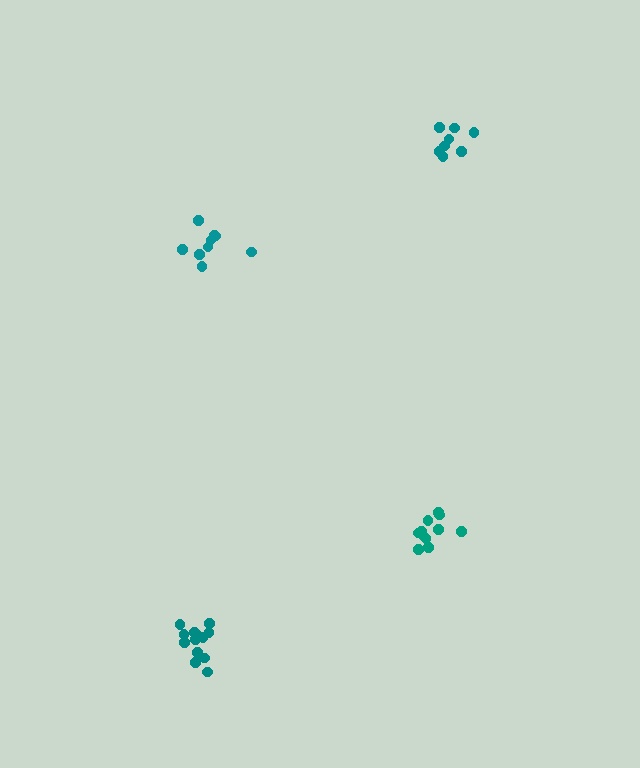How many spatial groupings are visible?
There are 4 spatial groupings.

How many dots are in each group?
Group 1: 11 dots, Group 2: 9 dots, Group 3: 13 dots, Group 4: 8 dots (41 total).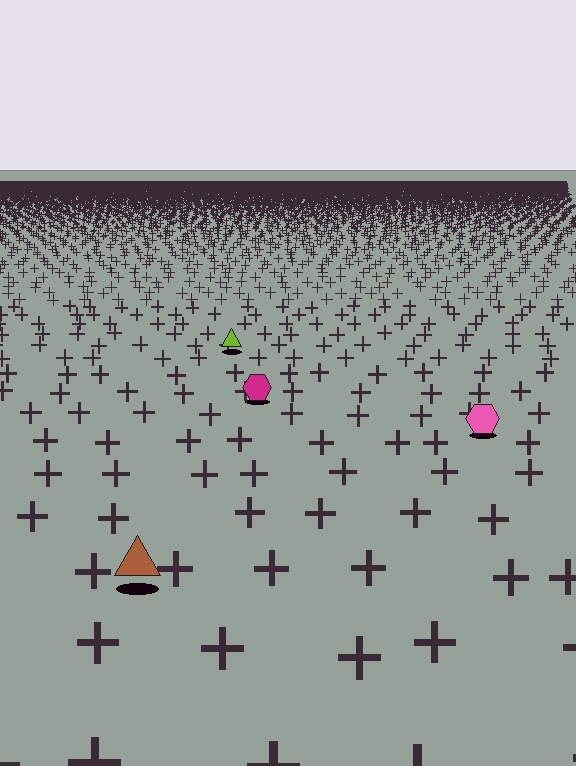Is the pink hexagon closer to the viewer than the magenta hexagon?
Yes. The pink hexagon is closer — you can tell from the texture gradient: the ground texture is coarser near it.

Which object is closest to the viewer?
The brown triangle is closest. The texture marks near it are larger and more spread out.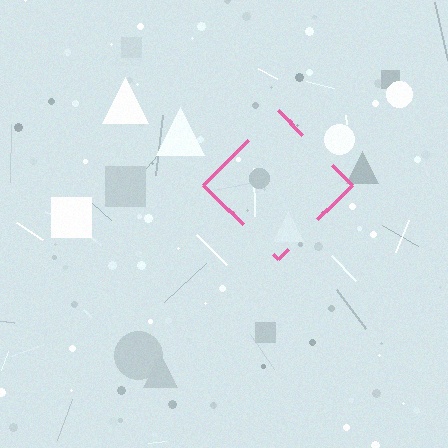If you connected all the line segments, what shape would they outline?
They would outline a diamond.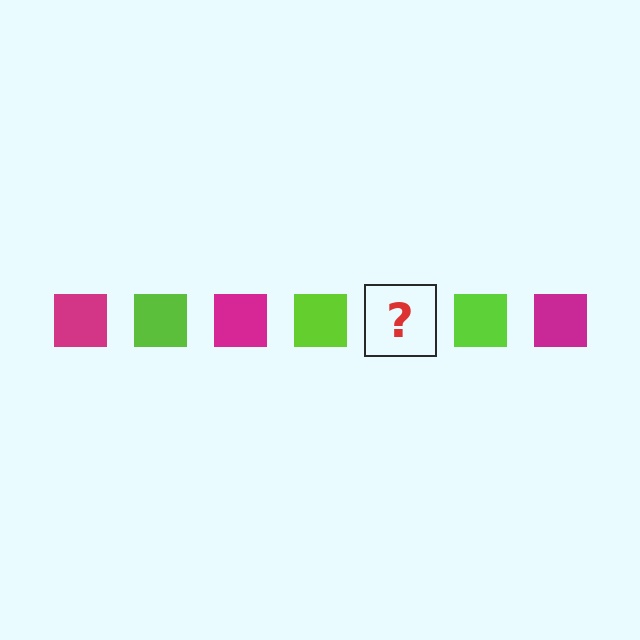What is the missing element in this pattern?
The missing element is a magenta square.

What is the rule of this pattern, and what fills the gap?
The rule is that the pattern cycles through magenta, lime squares. The gap should be filled with a magenta square.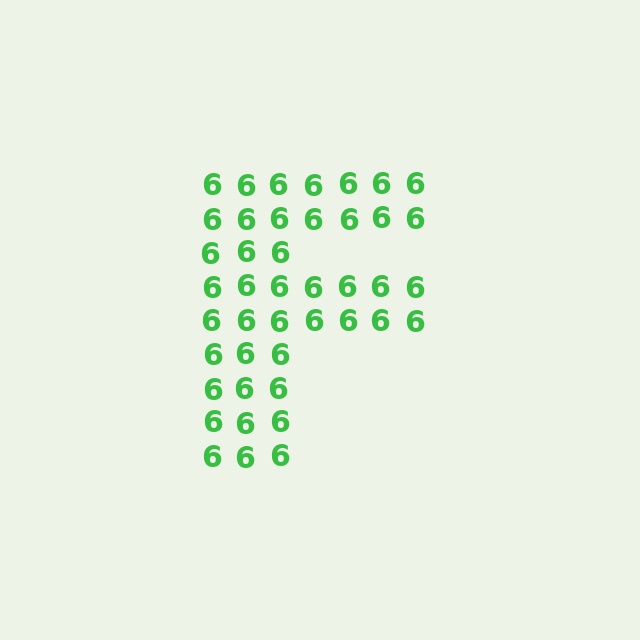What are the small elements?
The small elements are digit 6's.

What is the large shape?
The large shape is the letter F.